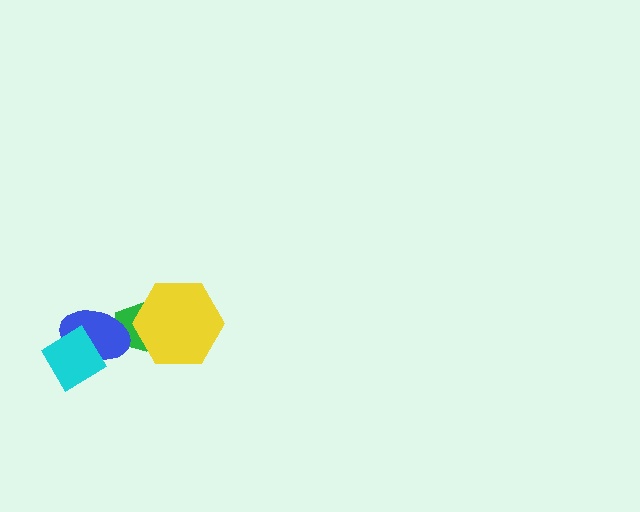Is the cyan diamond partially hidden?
No, no other shape covers it.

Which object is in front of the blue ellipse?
The cyan diamond is in front of the blue ellipse.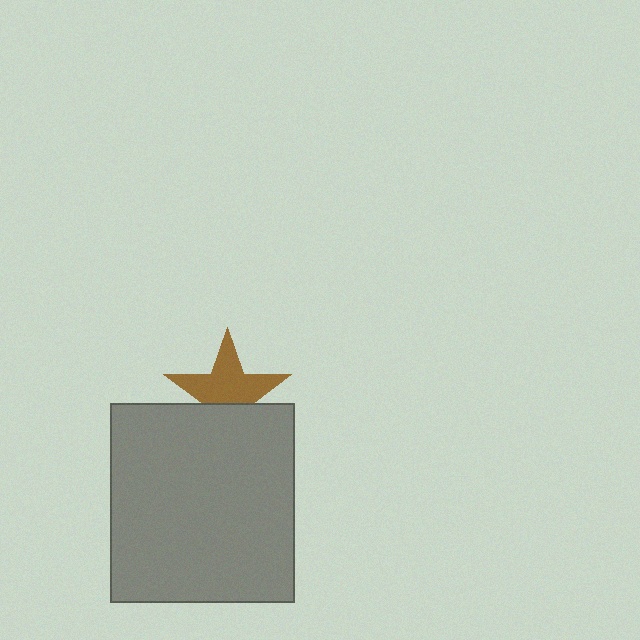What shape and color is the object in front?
The object in front is a gray rectangle.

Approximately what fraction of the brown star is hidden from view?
Roughly 36% of the brown star is hidden behind the gray rectangle.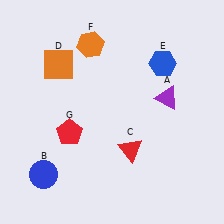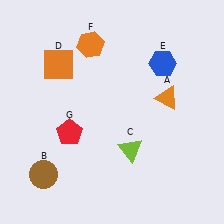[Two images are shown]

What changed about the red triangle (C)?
In Image 1, C is red. In Image 2, it changed to lime.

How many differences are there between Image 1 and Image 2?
There are 3 differences between the two images.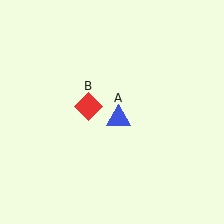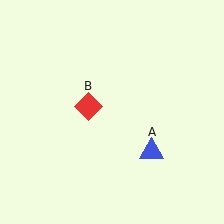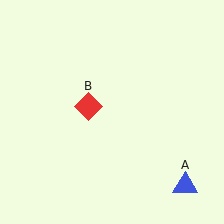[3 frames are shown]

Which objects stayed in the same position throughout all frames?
Red diamond (object B) remained stationary.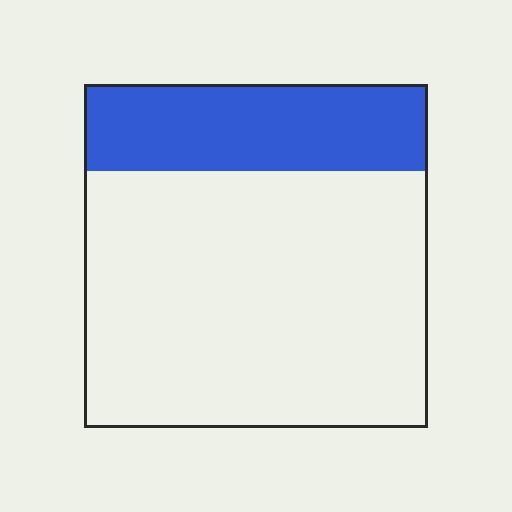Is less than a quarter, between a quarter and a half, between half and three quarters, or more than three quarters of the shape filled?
Between a quarter and a half.